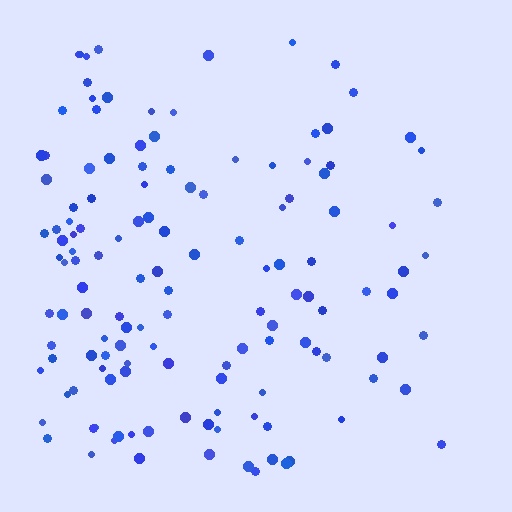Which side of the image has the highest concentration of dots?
The left.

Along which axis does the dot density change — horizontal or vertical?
Horizontal.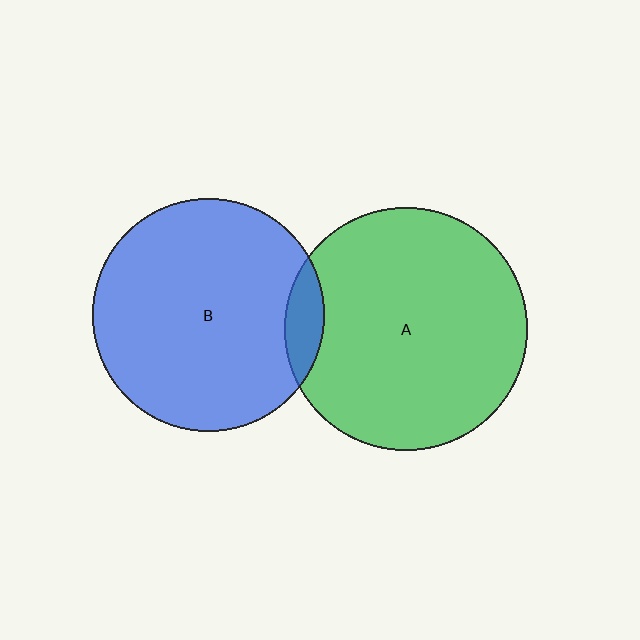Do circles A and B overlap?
Yes.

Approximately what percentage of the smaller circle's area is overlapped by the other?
Approximately 10%.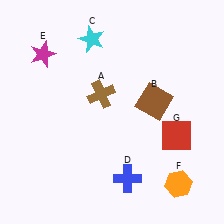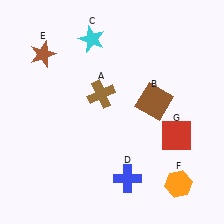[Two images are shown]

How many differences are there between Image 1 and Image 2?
There is 1 difference between the two images.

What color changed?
The star (E) changed from magenta in Image 1 to brown in Image 2.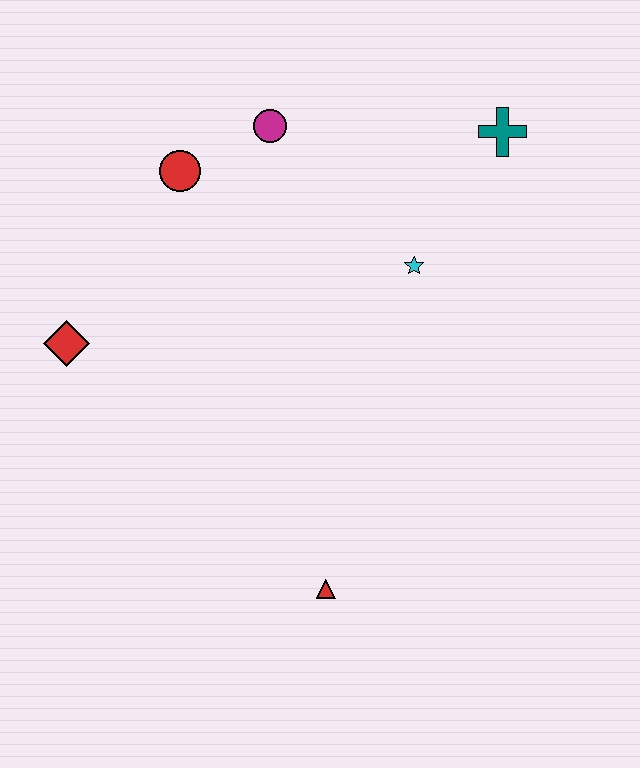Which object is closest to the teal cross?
The cyan star is closest to the teal cross.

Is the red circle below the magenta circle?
Yes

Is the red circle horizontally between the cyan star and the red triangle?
No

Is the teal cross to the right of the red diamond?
Yes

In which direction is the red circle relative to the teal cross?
The red circle is to the left of the teal cross.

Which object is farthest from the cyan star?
The red diamond is farthest from the cyan star.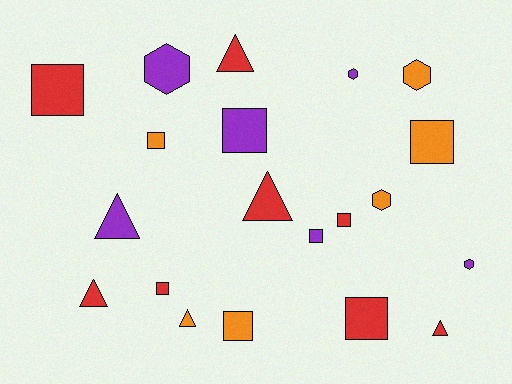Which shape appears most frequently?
Square, with 9 objects.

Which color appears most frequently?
Red, with 8 objects.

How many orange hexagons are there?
There are 2 orange hexagons.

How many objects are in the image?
There are 20 objects.